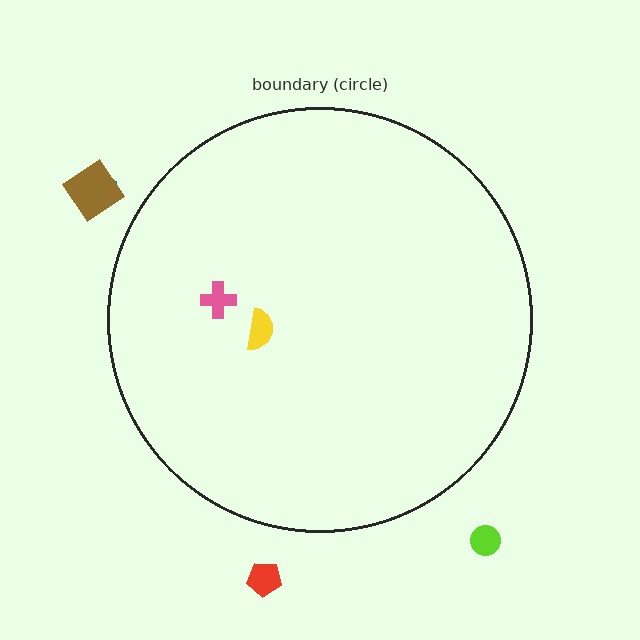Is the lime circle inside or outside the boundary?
Outside.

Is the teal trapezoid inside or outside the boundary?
Outside.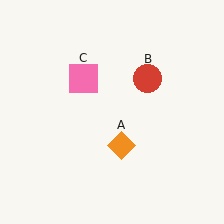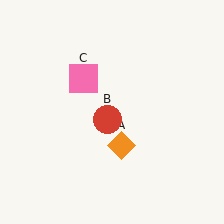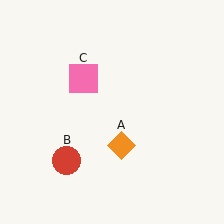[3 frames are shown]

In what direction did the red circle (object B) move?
The red circle (object B) moved down and to the left.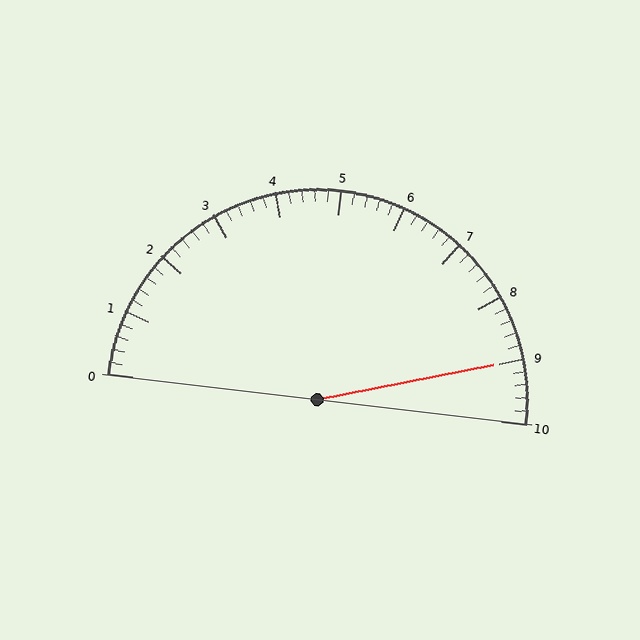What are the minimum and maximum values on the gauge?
The gauge ranges from 0 to 10.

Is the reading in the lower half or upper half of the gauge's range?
The reading is in the upper half of the range (0 to 10).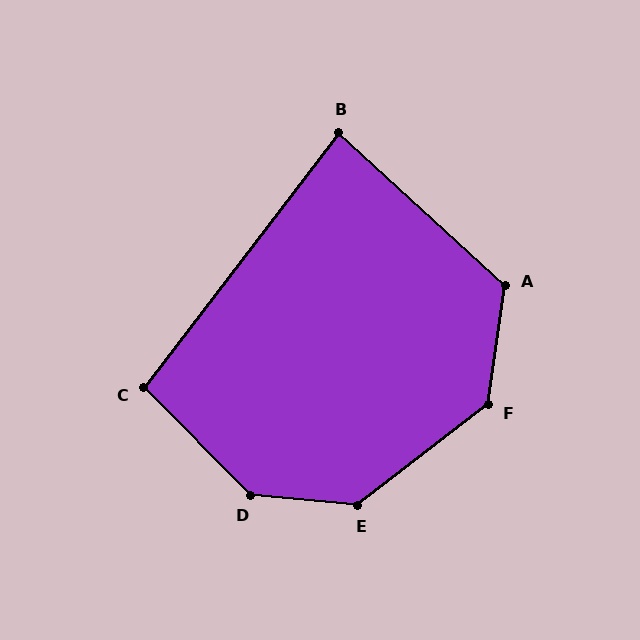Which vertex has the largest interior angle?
D, at approximately 140 degrees.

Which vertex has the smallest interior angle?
B, at approximately 85 degrees.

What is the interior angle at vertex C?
Approximately 98 degrees (obtuse).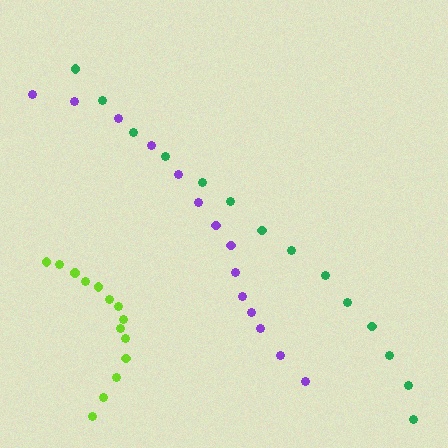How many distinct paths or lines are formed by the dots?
There are 3 distinct paths.